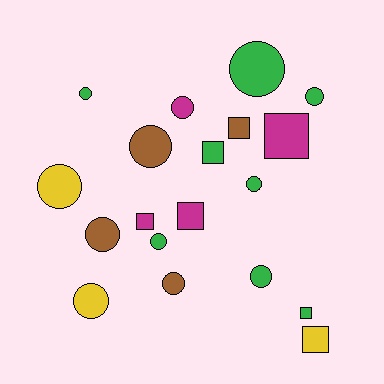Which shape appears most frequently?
Circle, with 12 objects.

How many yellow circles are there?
There are 2 yellow circles.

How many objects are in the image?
There are 19 objects.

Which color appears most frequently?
Green, with 8 objects.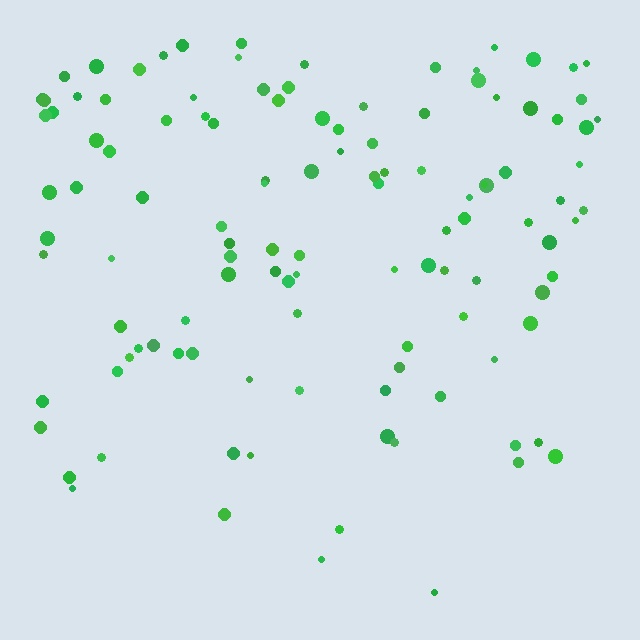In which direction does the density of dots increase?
From bottom to top, with the top side densest.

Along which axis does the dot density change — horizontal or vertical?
Vertical.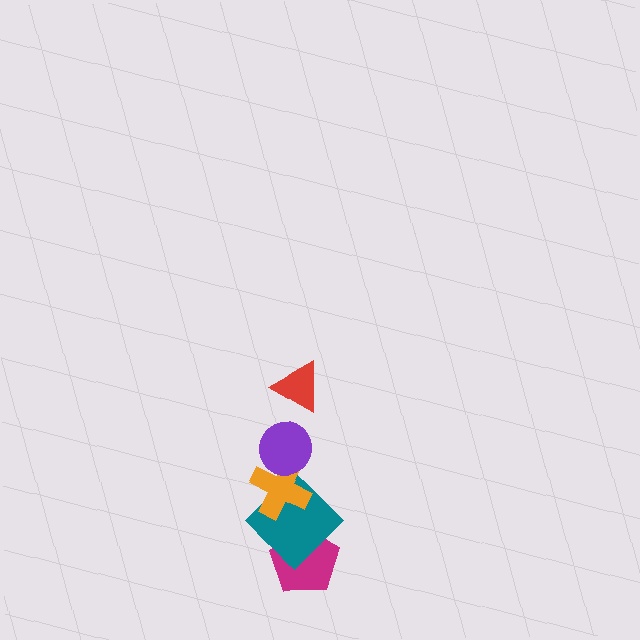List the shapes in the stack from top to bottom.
From top to bottom: the red triangle, the purple circle, the orange cross, the teal diamond, the magenta pentagon.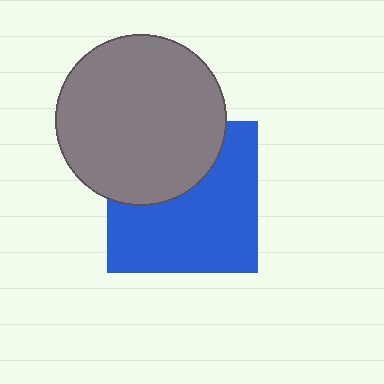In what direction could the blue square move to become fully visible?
The blue square could move down. That would shift it out from behind the gray circle entirely.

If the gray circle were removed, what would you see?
You would see the complete blue square.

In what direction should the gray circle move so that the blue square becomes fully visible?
The gray circle should move up. That is the shortest direction to clear the overlap and leave the blue square fully visible.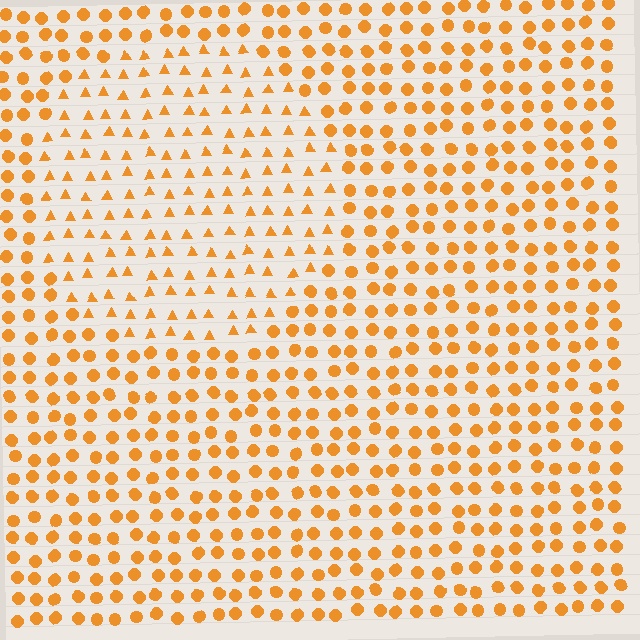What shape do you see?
I see a circle.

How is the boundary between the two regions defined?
The boundary is defined by a change in element shape: triangles inside vs. circles outside. All elements share the same color and spacing.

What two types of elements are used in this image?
The image uses triangles inside the circle region and circles outside it.